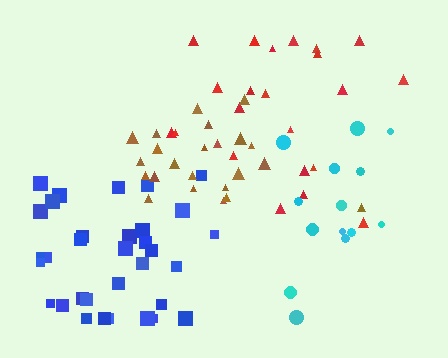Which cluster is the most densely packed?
Brown.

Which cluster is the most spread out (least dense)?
Red.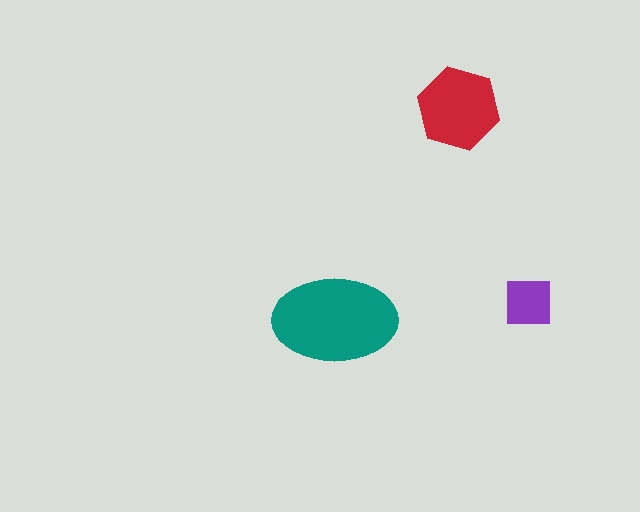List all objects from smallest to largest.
The purple square, the red hexagon, the teal ellipse.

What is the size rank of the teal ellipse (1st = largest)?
1st.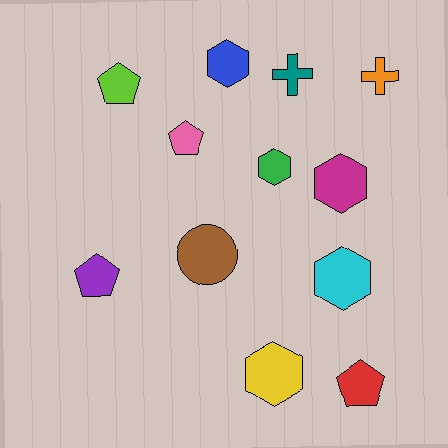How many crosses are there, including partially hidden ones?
There are 2 crosses.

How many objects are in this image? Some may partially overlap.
There are 12 objects.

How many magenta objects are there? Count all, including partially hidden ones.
There is 1 magenta object.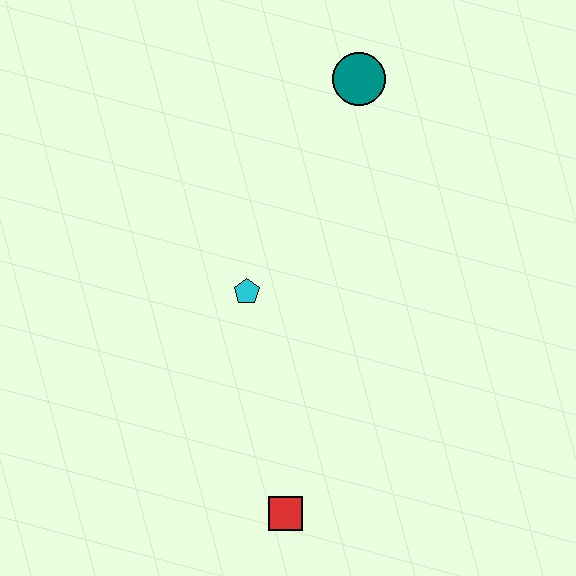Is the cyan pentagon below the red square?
No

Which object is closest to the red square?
The cyan pentagon is closest to the red square.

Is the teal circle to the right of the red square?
Yes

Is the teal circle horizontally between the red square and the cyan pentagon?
No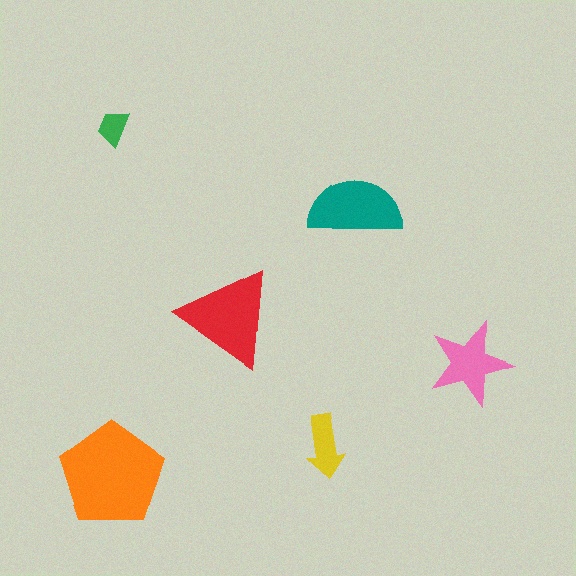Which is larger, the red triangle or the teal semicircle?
The red triangle.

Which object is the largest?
The orange pentagon.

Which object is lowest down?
The orange pentagon is bottommost.